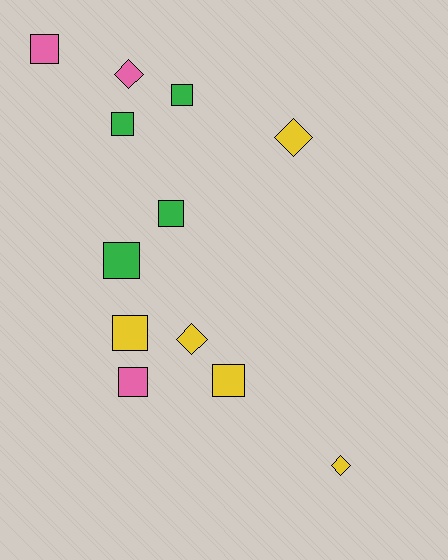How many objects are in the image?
There are 12 objects.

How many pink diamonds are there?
There is 1 pink diamond.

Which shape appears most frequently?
Square, with 8 objects.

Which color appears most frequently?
Yellow, with 5 objects.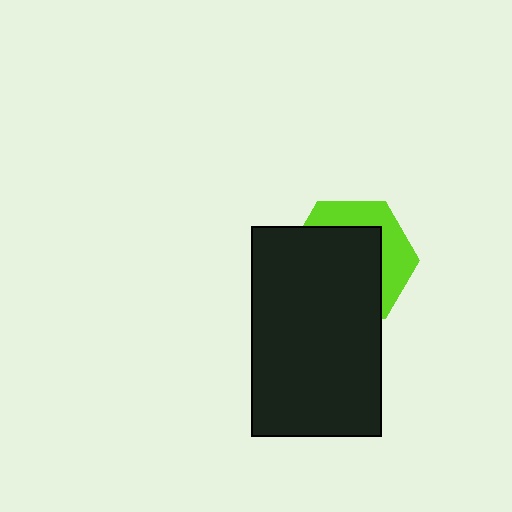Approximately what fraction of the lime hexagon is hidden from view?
Roughly 65% of the lime hexagon is hidden behind the black rectangle.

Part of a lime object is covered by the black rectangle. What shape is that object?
It is a hexagon.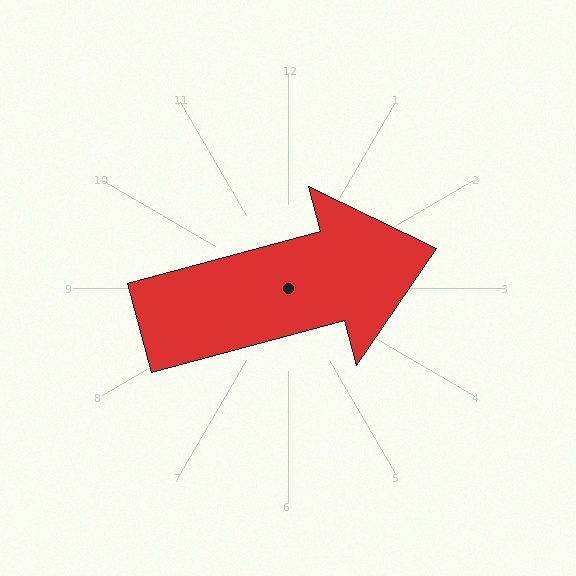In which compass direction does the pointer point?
East.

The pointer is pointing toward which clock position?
Roughly 3 o'clock.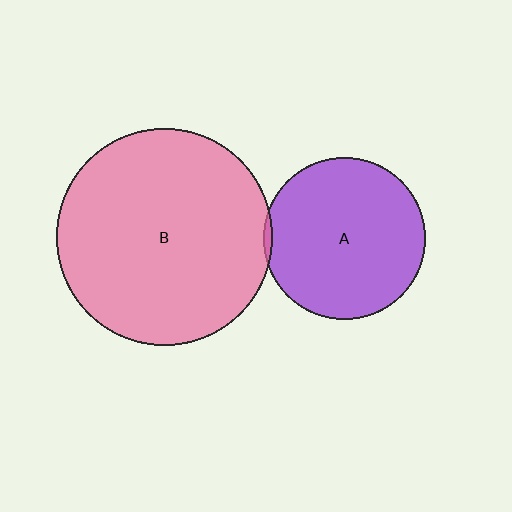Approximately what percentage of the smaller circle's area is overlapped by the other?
Approximately 5%.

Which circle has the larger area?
Circle B (pink).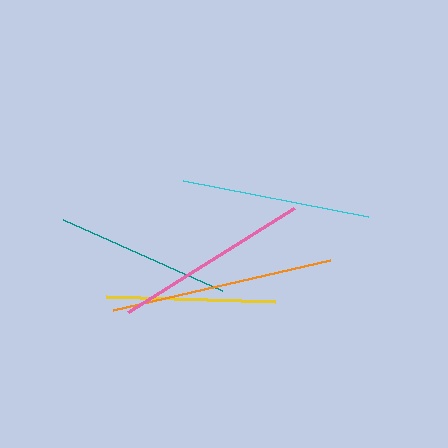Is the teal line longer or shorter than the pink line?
The pink line is longer than the teal line.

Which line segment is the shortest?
The yellow line is the shortest at approximately 168 pixels.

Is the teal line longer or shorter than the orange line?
The orange line is longer than the teal line.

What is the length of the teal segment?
The teal segment is approximately 174 pixels long.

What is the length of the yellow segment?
The yellow segment is approximately 168 pixels long.